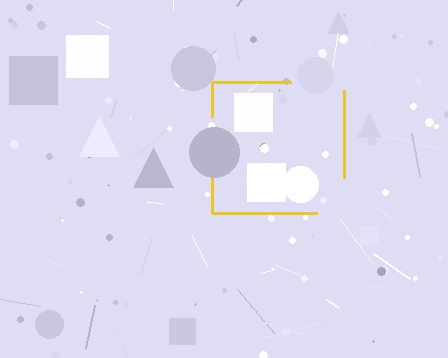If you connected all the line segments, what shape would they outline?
They would outline a square.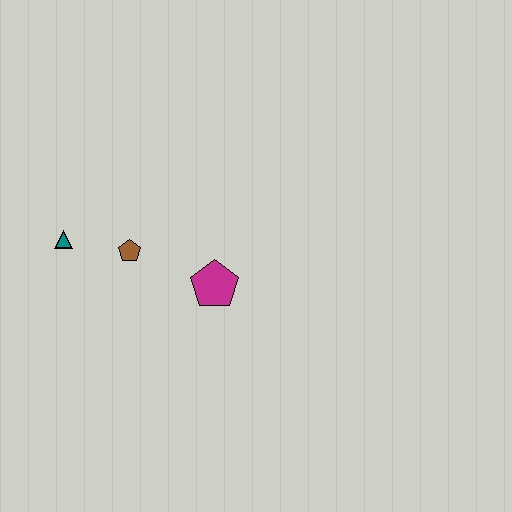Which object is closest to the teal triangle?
The brown pentagon is closest to the teal triangle.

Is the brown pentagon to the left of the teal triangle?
No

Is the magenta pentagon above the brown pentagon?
No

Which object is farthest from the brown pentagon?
The magenta pentagon is farthest from the brown pentagon.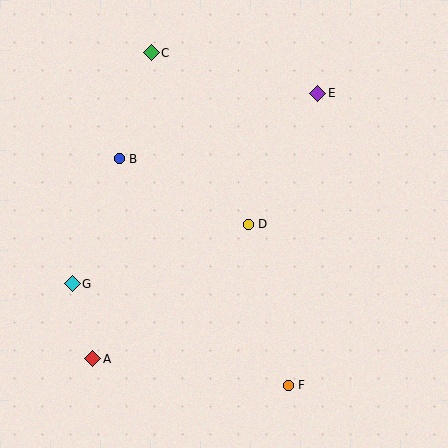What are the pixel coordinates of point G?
Point G is at (72, 284).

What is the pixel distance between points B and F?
The distance between B and F is 283 pixels.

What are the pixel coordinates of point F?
Point F is at (288, 385).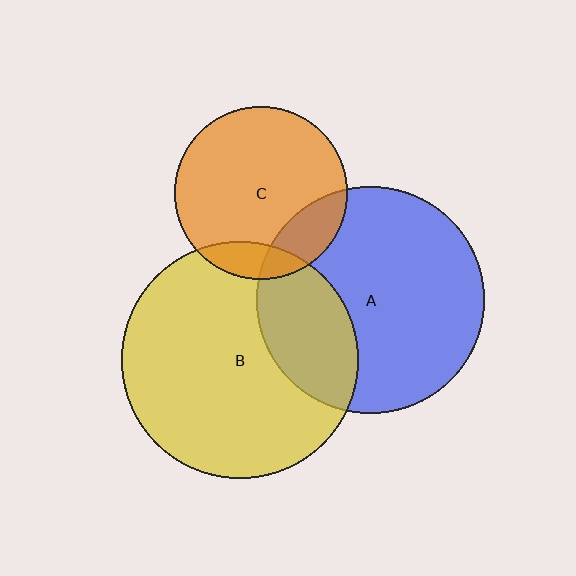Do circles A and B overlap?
Yes.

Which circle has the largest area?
Circle B (yellow).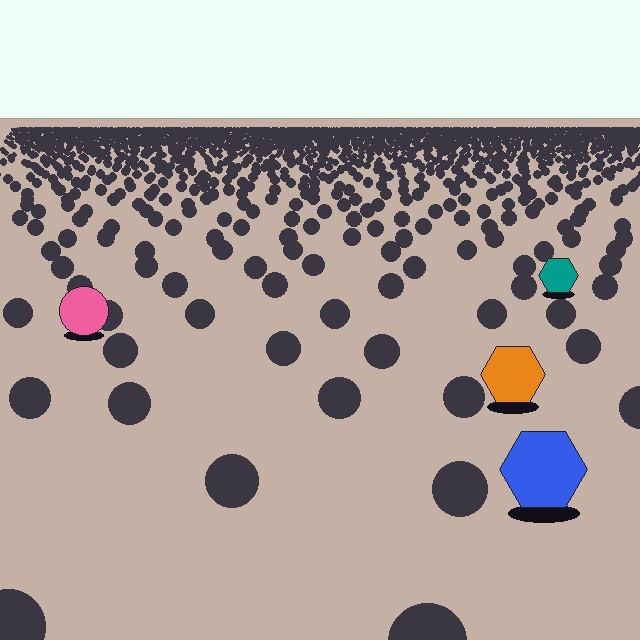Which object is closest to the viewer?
The blue hexagon is closest. The texture marks near it are larger and more spread out.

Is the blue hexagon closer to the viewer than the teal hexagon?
Yes. The blue hexagon is closer — you can tell from the texture gradient: the ground texture is coarser near it.